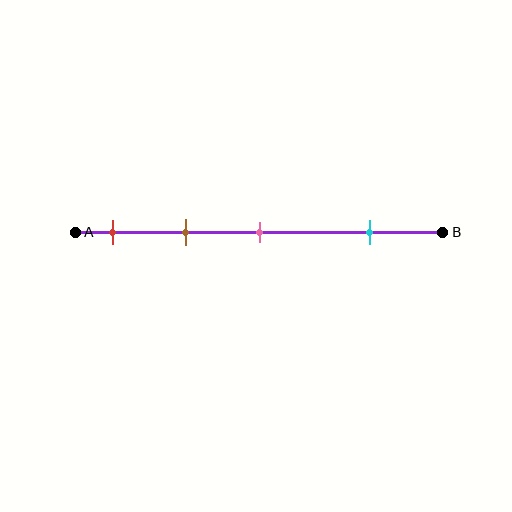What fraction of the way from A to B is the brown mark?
The brown mark is approximately 30% (0.3) of the way from A to B.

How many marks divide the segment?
There are 4 marks dividing the segment.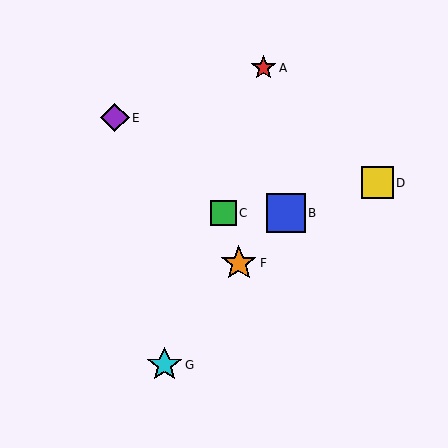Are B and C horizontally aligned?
Yes, both are at y≈213.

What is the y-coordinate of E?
Object E is at y≈118.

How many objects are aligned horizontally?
2 objects (B, C) are aligned horizontally.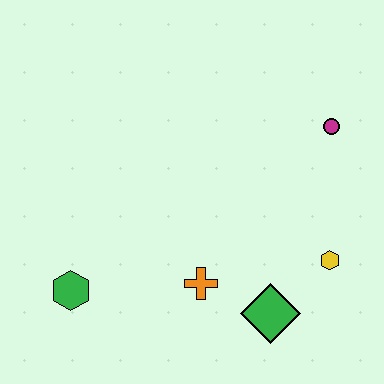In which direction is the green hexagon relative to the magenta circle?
The green hexagon is to the left of the magenta circle.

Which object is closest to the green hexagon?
The orange cross is closest to the green hexagon.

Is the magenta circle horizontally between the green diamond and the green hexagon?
No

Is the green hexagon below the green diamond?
No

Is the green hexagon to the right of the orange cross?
No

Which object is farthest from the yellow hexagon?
The green hexagon is farthest from the yellow hexagon.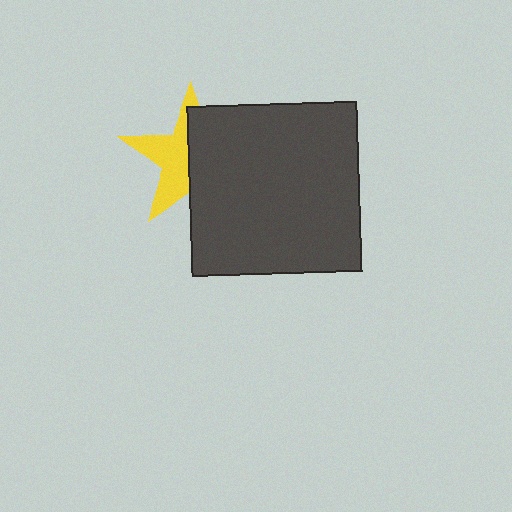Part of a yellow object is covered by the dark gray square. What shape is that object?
It is a star.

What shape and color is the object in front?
The object in front is a dark gray square.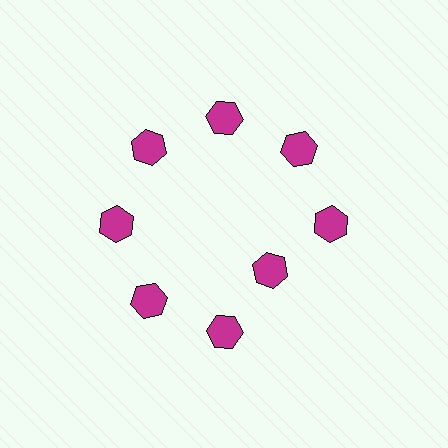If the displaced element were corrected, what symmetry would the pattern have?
It would have 8-fold rotational symmetry — the pattern would map onto itself every 45 degrees.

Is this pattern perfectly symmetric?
No. The 8 magenta hexagons are arranged in a ring, but one element near the 4 o'clock position is pulled inward toward the center, breaking the 8-fold rotational symmetry.